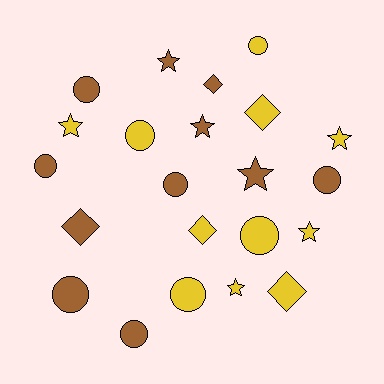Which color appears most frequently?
Brown, with 11 objects.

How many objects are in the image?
There are 22 objects.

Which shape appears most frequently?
Circle, with 10 objects.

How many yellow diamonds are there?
There are 3 yellow diamonds.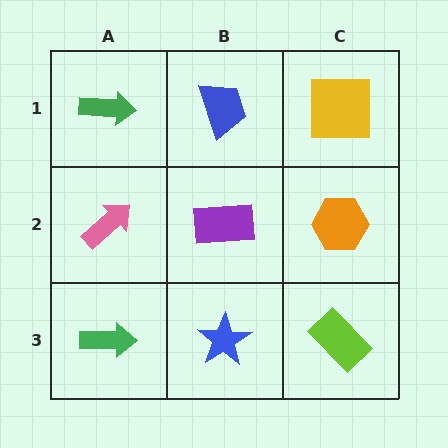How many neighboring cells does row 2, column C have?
3.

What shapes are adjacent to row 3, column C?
An orange hexagon (row 2, column C), a blue star (row 3, column B).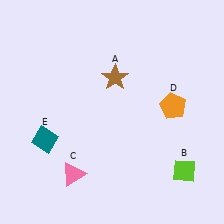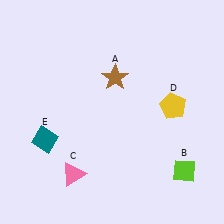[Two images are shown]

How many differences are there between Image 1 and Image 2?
There is 1 difference between the two images.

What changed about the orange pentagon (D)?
In Image 1, D is orange. In Image 2, it changed to yellow.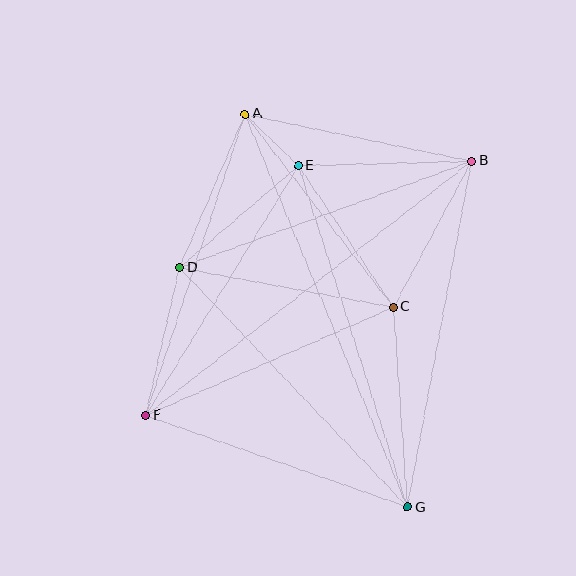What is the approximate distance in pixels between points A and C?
The distance between A and C is approximately 243 pixels.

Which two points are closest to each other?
Points A and E are closest to each other.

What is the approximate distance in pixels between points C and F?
The distance between C and F is approximately 270 pixels.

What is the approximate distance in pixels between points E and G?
The distance between E and G is approximately 358 pixels.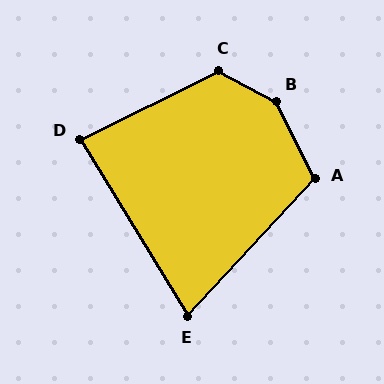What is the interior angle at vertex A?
Approximately 110 degrees (obtuse).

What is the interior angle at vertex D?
Approximately 85 degrees (acute).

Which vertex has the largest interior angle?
B, at approximately 144 degrees.